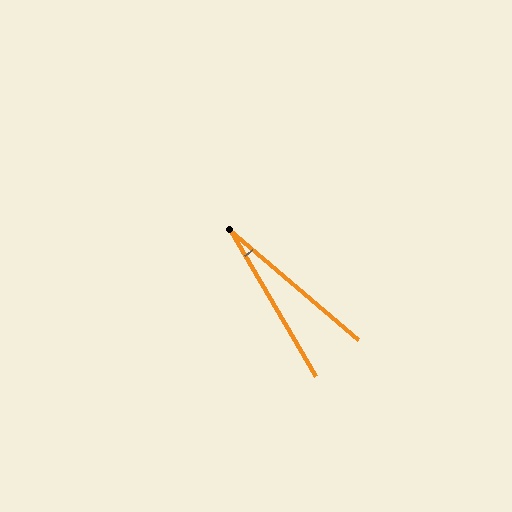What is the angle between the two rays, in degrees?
Approximately 19 degrees.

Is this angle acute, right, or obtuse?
It is acute.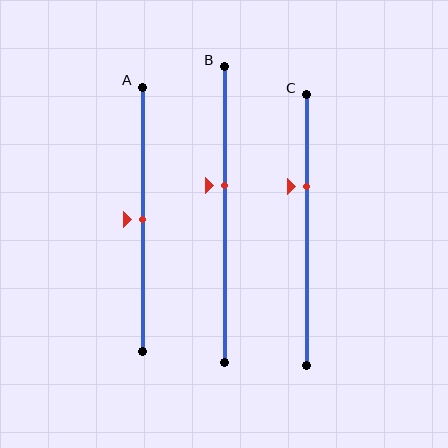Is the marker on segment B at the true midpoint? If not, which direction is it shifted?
No, the marker on segment B is shifted upward by about 10% of the segment length.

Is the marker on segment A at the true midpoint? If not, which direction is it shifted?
Yes, the marker on segment A is at the true midpoint.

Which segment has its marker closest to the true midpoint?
Segment A has its marker closest to the true midpoint.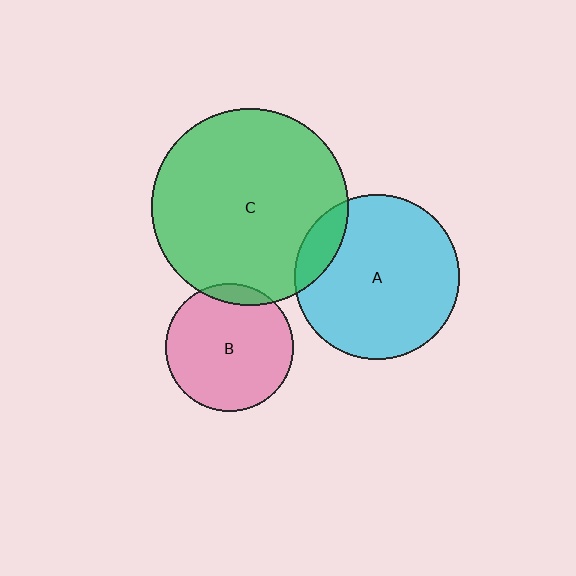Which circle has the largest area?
Circle C (green).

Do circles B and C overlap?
Yes.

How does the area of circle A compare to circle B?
Approximately 1.7 times.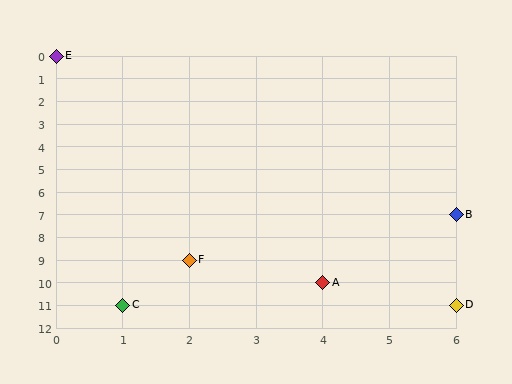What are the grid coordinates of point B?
Point B is at grid coordinates (6, 7).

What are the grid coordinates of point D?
Point D is at grid coordinates (6, 11).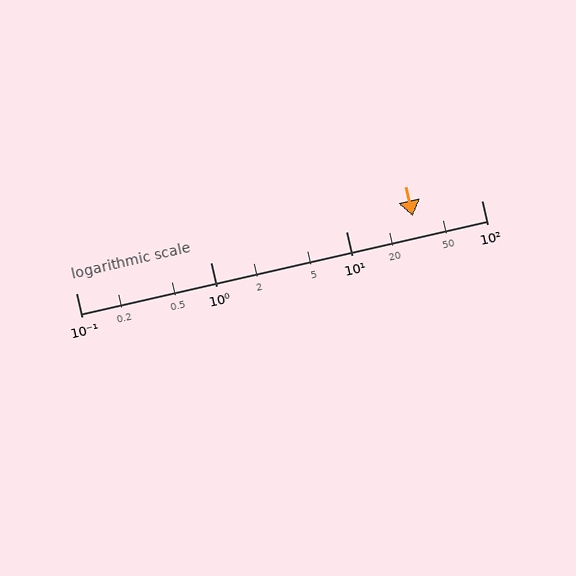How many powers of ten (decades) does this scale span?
The scale spans 3 decades, from 0.1 to 100.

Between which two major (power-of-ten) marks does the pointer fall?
The pointer is between 10 and 100.